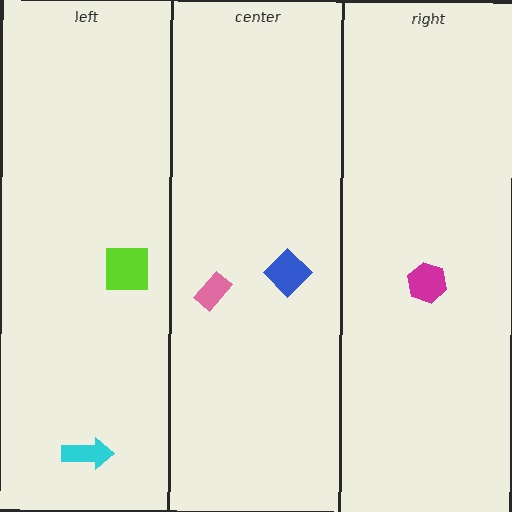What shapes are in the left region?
The cyan arrow, the lime square.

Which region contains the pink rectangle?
The center region.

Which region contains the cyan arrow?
The left region.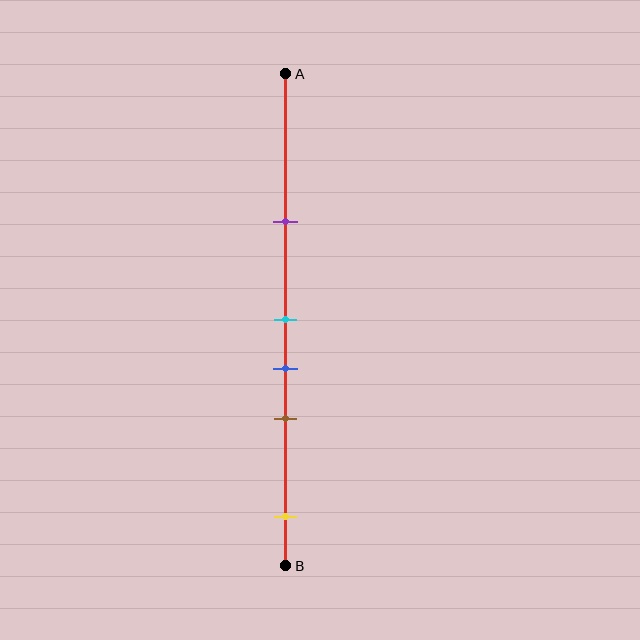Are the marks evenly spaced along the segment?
No, the marks are not evenly spaced.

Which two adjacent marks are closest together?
The cyan and blue marks are the closest adjacent pair.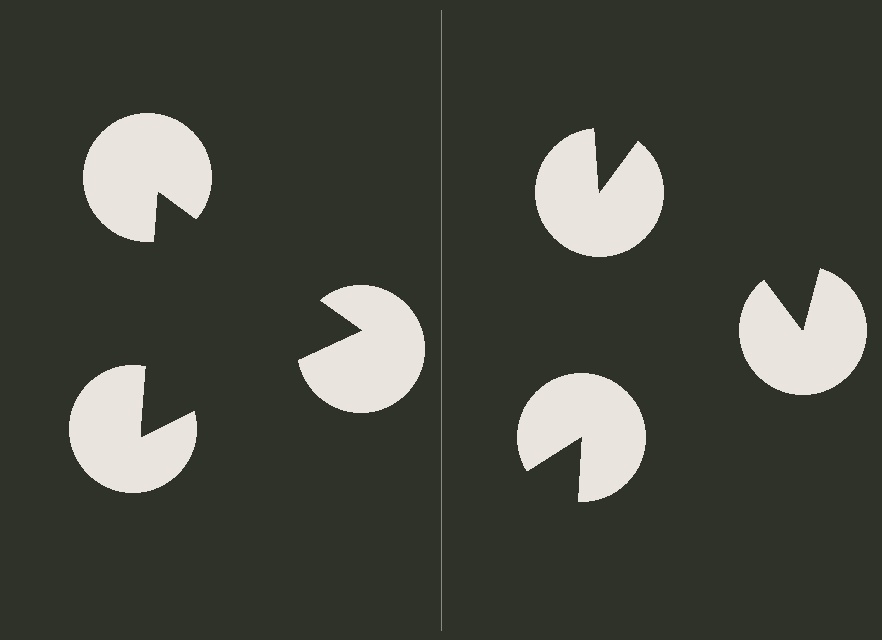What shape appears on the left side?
An illusory triangle.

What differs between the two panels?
The pac-man discs are positioned identically on both sides; only the wedge orientations differ. On the left they align to a triangle; on the right they are misaligned.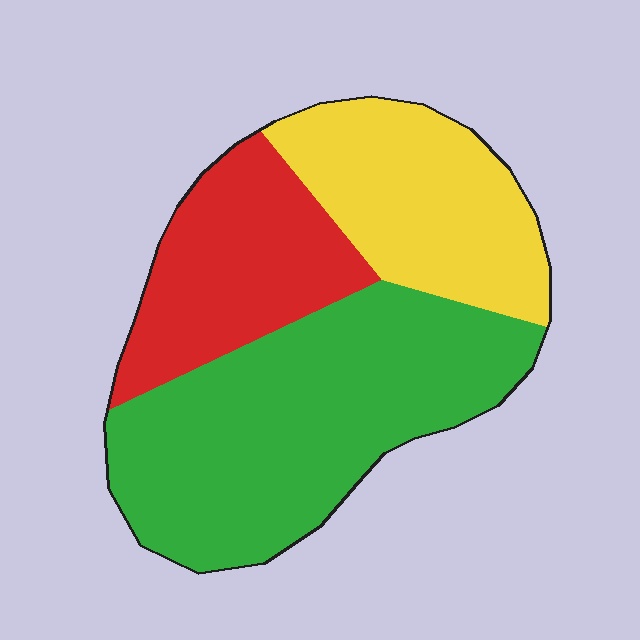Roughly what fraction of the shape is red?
Red covers roughly 25% of the shape.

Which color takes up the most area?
Green, at roughly 50%.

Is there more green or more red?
Green.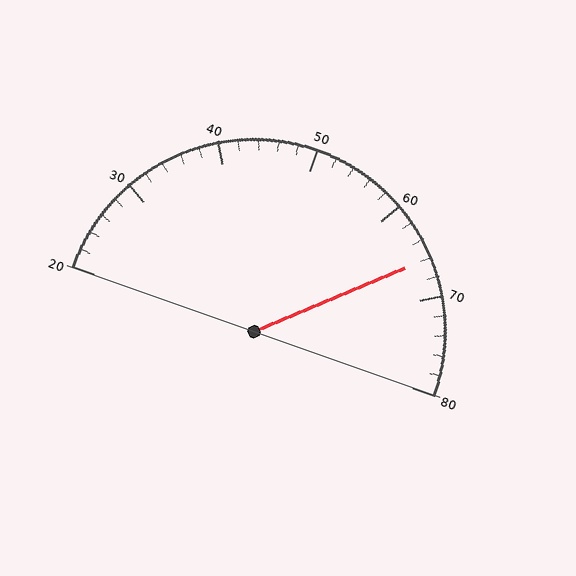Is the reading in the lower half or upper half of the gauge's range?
The reading is in the upper half of the range (20 to 80).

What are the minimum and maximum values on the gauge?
The gauge ranges from 20 to 80.